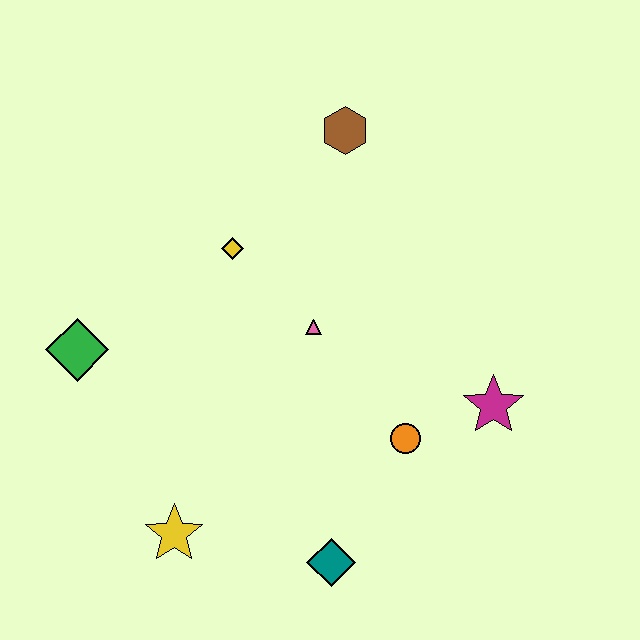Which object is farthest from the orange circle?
The green diamond is farthest from the orange circle.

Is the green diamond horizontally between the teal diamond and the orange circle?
No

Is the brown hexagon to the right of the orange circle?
No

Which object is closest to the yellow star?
The teal diamond is closest to the yellow star.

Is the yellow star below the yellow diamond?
Yes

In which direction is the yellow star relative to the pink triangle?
The yellow star is below the pink triangle.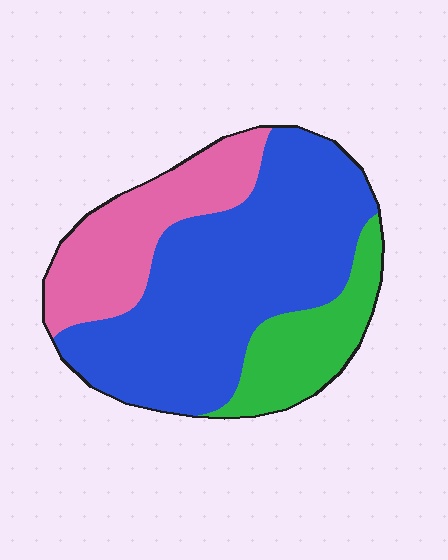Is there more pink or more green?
Pink.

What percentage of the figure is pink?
Pink takes up between a sixth and a third of the figure.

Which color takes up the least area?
Green, at roughly 15%.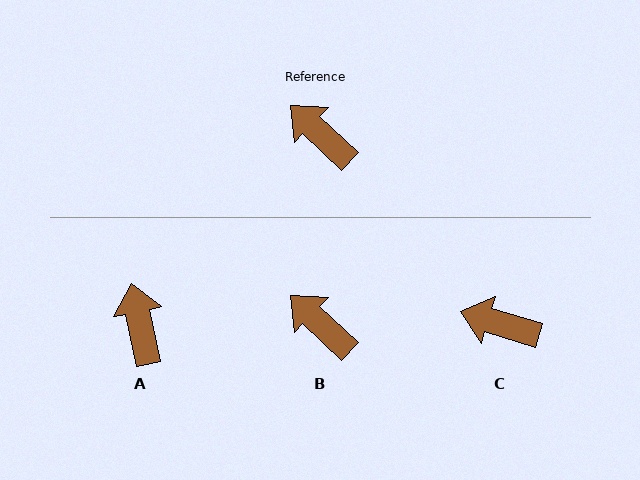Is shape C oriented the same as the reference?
No, it is off by about 27 degrees.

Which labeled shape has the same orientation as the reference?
B.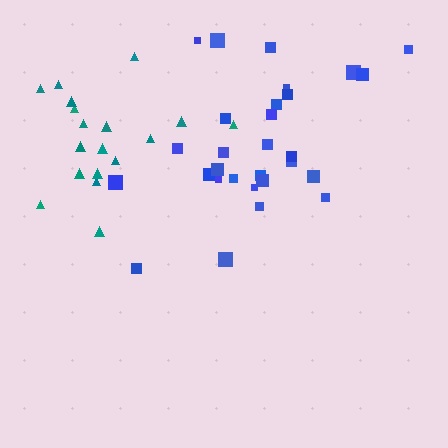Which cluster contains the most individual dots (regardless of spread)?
Blue (29).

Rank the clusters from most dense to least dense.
teal, blue.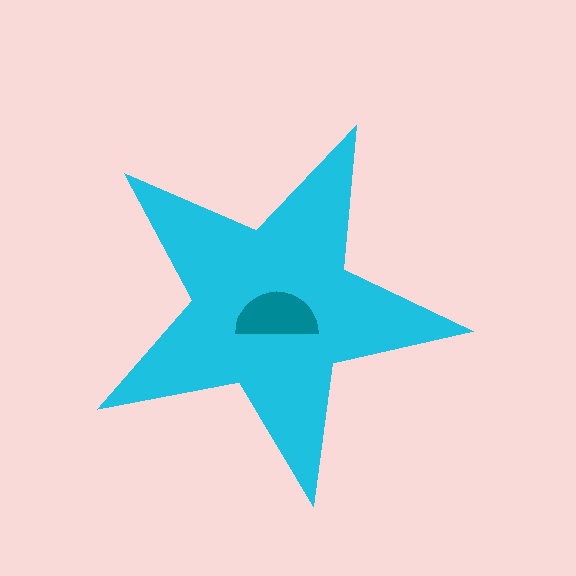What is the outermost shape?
The cyan star.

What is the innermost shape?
The teal semicircle.